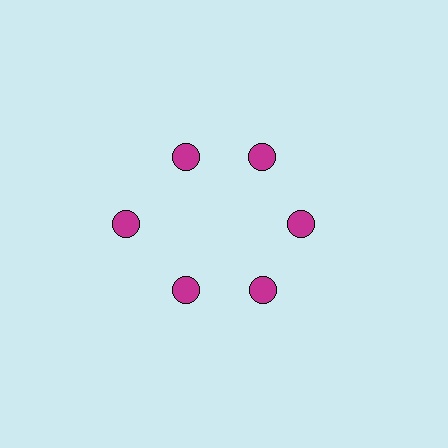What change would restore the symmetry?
The symmetry would be restored by moving it inward, back onto the ring so that all 6 circles sit at equal angles and equal distance from the center.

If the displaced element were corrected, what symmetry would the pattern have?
It would have 6-fold rotational symmetry — the pattern would map onto itself every 60 degrees.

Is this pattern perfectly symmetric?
No. The 6 magenta circles are arranged in a ring, but one element near the 9 o'clock position is pushed outward from the center, breaking the 6-fold rotational symmetry.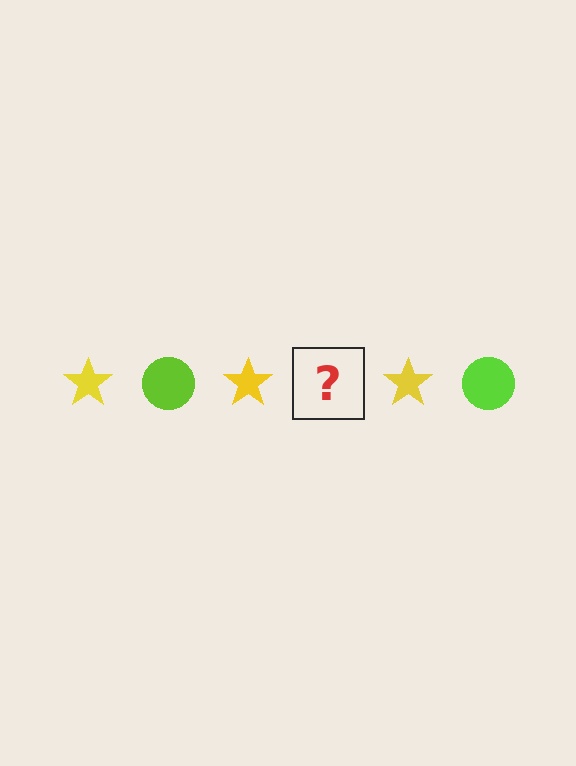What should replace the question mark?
The question mark should be replaced with a lime circle.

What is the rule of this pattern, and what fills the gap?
The rule is that the pattern alternates between yellow star and lime circle. The gap should be filled with a lime circle.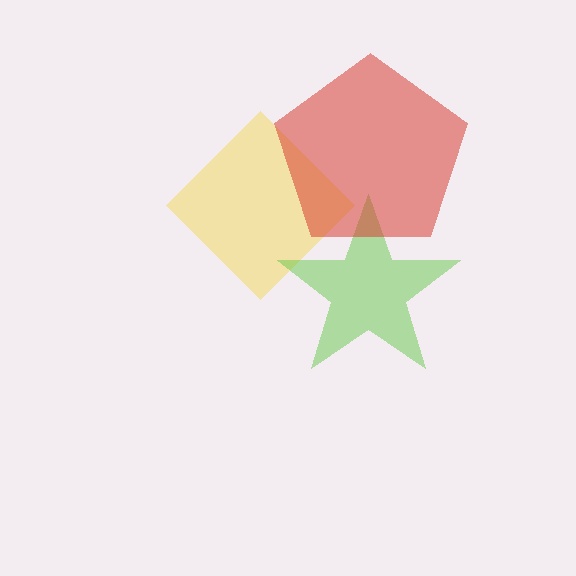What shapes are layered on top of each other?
The layered shapes are: a yellow diamond, a lime star, a red pentagon.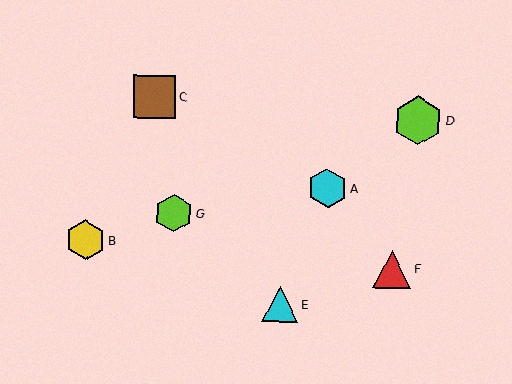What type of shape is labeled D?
Shape D is a lime hexagon.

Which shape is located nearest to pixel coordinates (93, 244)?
The yellow hexagon (labeled B) at (85, 240) is nearest to that location.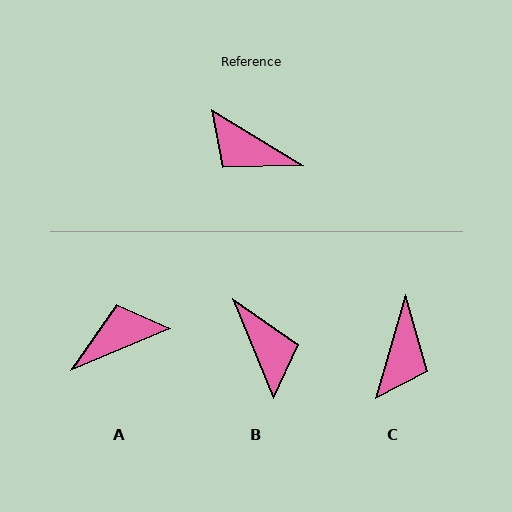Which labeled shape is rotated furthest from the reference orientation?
B, about 144 degrees away.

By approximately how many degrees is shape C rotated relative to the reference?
Approximately 105 degrees counter-clockwise.